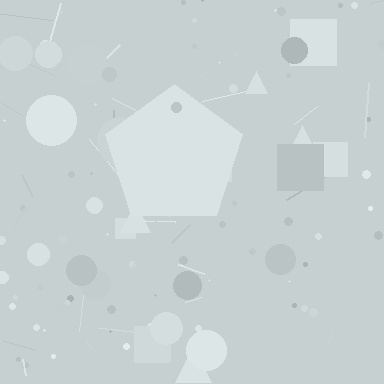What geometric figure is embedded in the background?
A pentagon is embedded in the background.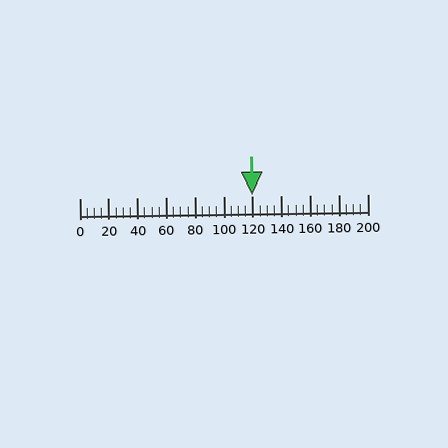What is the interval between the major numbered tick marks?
The major tick marks are spaced 20 units apart.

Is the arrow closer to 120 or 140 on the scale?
The arrow is closer to 120.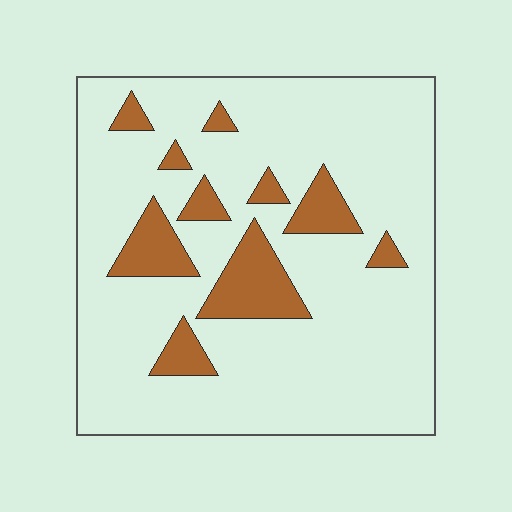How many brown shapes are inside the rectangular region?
10.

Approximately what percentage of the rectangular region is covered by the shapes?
Approximately 15%.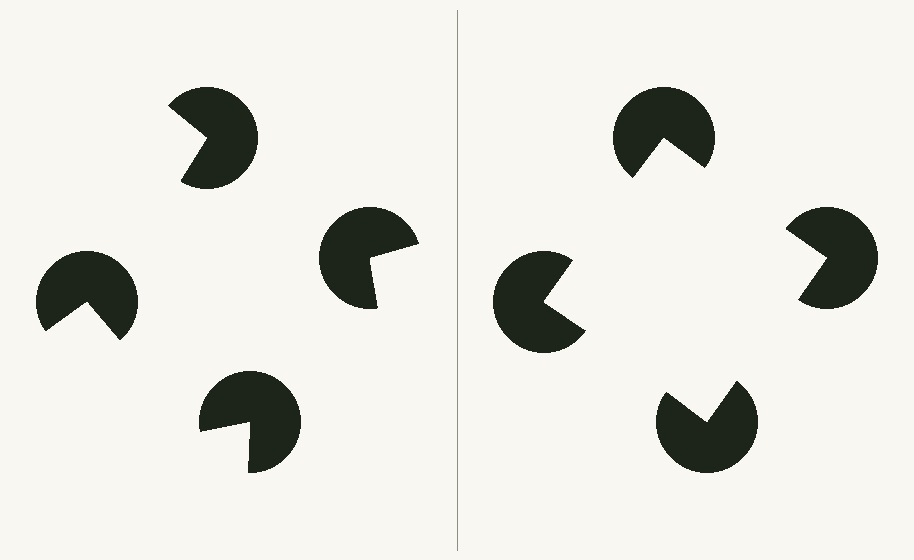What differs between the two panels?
The pac-man discs are positioned identically on both sides; only the wedge orientations differ. On the right they align to a square; on the left they are misaligned.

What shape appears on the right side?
An illusory square.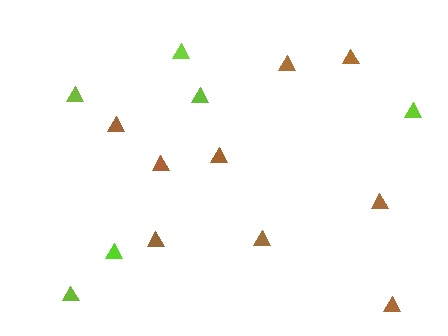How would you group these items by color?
There are 2 groups: one group of lime triangles (6) and one group of brown triangles (9).